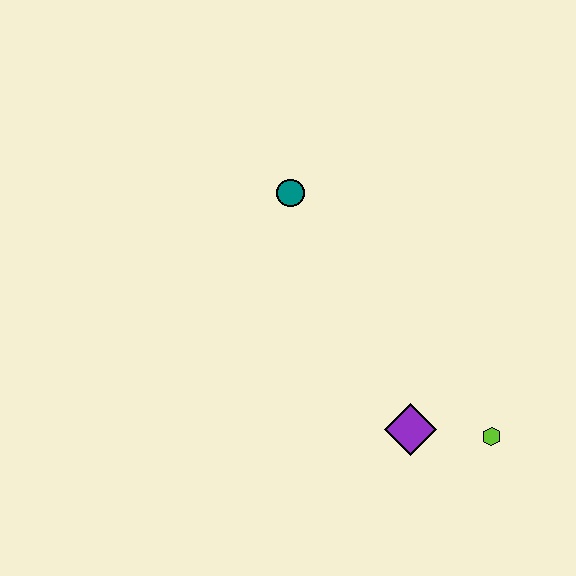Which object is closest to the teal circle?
The purple diamond is closest to the teal circle.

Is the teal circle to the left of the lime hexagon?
Yes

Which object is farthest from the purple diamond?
The teal circle is farthest from the purple diamond.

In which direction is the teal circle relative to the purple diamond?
The teal circle is above the purple diamond.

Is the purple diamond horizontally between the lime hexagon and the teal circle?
Yes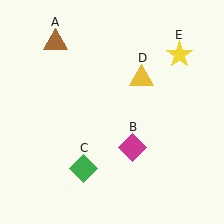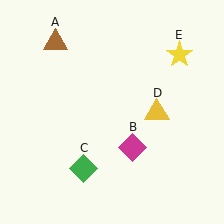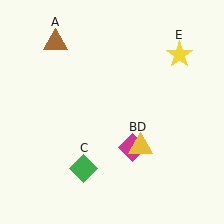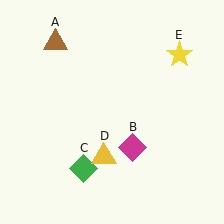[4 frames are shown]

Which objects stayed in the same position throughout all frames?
Brown triangle (object A) and magenta diamond (object B) and green diamond (object C) and yellow star (object E) remained stationary.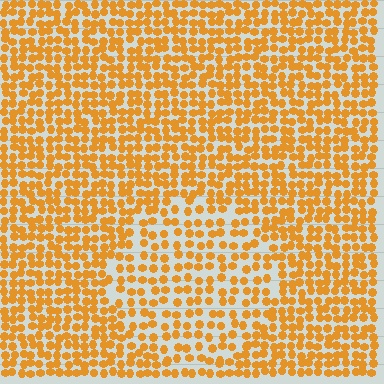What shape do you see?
I see a circle.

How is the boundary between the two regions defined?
The boundary is defined by a change in element density (approximately 1.6x ratio). All elements are the same color, size, and shape.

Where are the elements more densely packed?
The elements are more densely packed outside the circle boundary.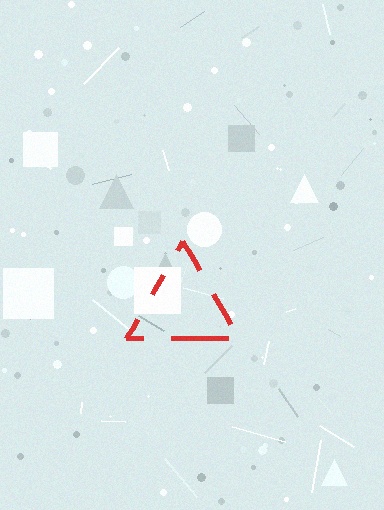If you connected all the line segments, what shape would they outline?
They would outline a triangle.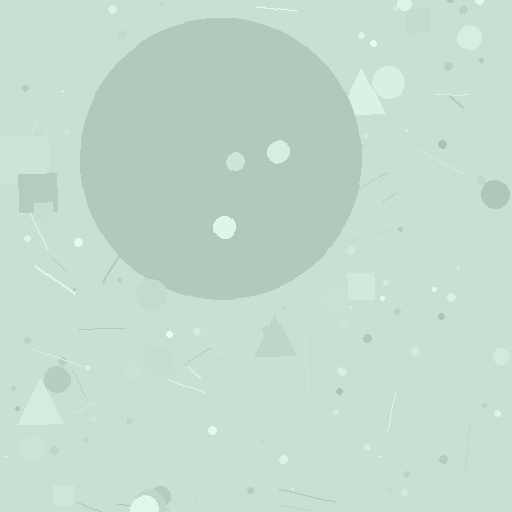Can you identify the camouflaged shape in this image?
The camouflaged shape is a circle.